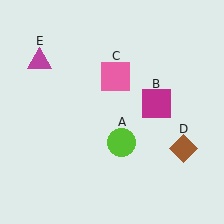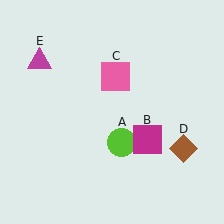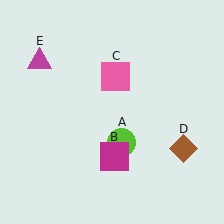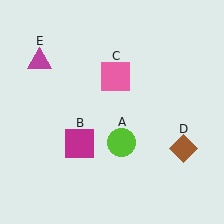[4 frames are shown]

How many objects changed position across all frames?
1 object changed position: magenta square (object B).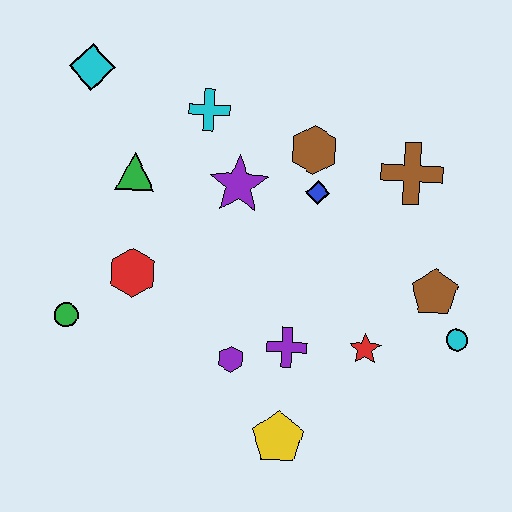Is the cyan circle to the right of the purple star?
Yes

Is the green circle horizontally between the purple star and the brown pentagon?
No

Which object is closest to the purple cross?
The purple hexagon is closest to the purple cross.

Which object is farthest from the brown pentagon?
The cyan diamond is farthest from the brown pentagon.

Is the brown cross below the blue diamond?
No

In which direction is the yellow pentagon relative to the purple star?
The yellow pentagon is below the purple star.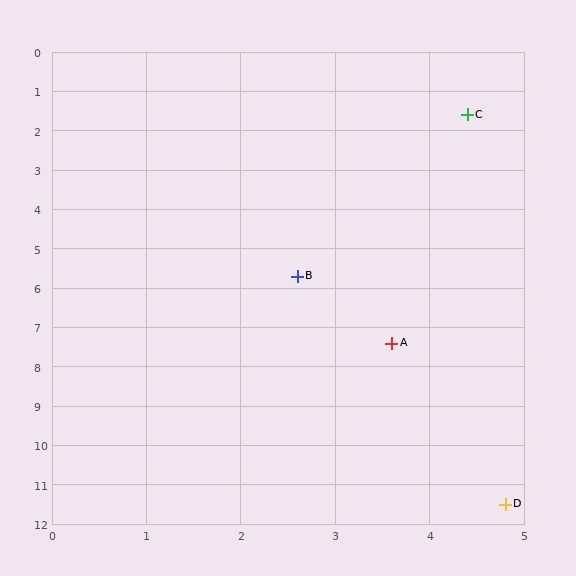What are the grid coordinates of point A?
Point A is at approximately (3.6, 7.4).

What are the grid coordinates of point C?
Point C is at approximately (4.4, 1.6).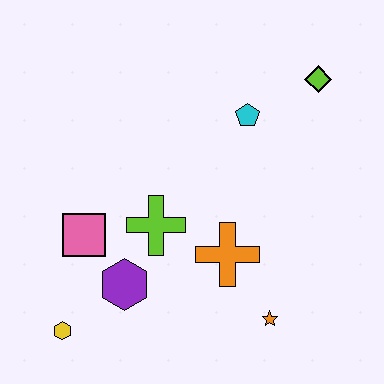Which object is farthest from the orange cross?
The lime diamond is farthest from the orange cross.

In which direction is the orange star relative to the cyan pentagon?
The orange star is below the cyan pentagon.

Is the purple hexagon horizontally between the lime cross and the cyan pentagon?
No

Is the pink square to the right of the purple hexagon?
No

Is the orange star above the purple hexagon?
No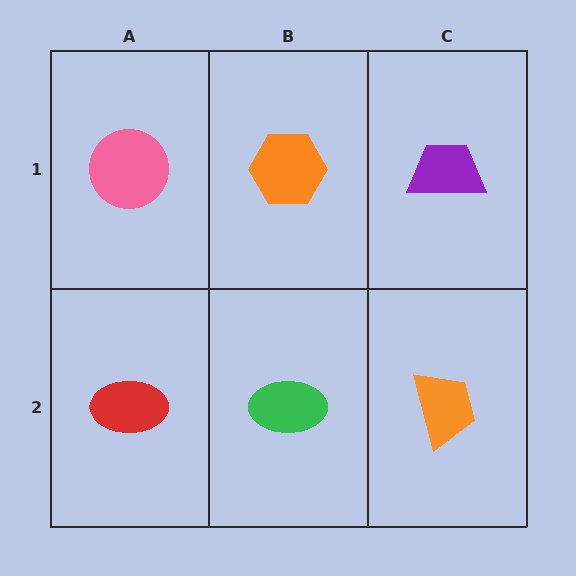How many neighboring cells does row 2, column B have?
3.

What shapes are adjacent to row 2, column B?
An orange hexagon (row 1, column B), a red ellipse (row 2, column A), an orange trapezoid (row 2, column C).